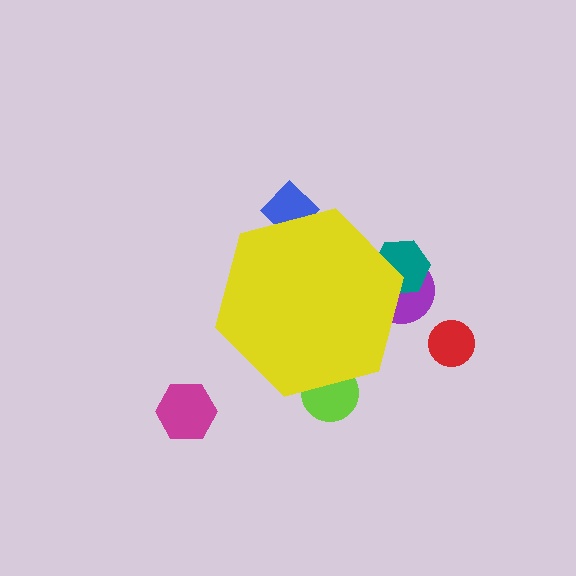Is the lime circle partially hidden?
Yes, the lime circle is partially hidden behind the yellow hexagon.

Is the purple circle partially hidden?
Yes, the purple circle is partially hidden behind the yellow hexagon.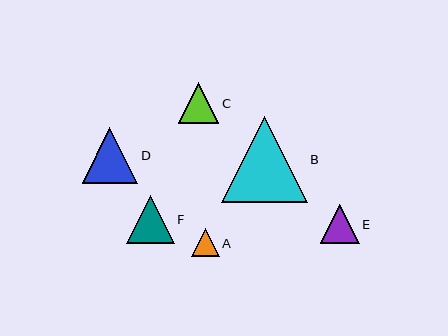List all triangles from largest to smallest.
From largest to smallest: B, D, F, C, E, A.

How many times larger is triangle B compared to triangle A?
Triangle B is approximately 3.0 times the size of triangle A.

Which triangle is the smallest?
Triangle A is the smallest with a size of approximately 28 pixels.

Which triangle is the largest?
Triangle B is the largest with a size of approximately 86 pixels.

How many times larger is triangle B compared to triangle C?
Triangle B is approximately 2.1 times the size of triangle C.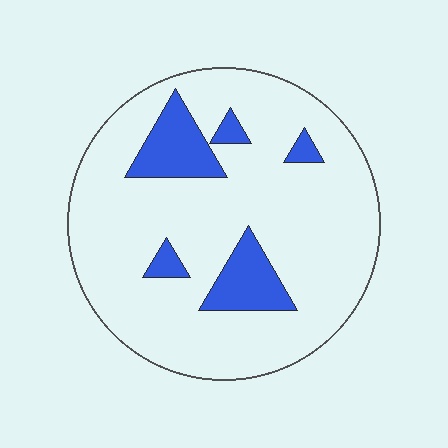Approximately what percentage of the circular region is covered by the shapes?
Approximately 15%.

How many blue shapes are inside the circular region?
5.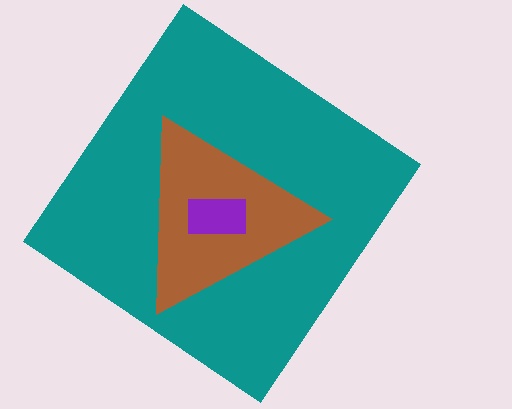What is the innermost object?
The purple rectangle.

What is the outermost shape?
The teal diamond.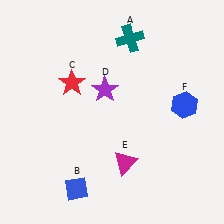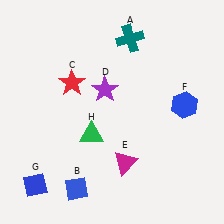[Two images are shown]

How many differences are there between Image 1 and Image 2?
There are 2 differences between the two images.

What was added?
A blue diamond (G), a green triangle (H) were added in Image 2.